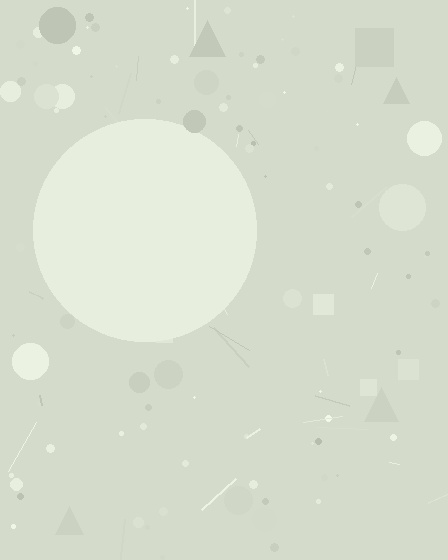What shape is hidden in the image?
A circle is hidden in the image.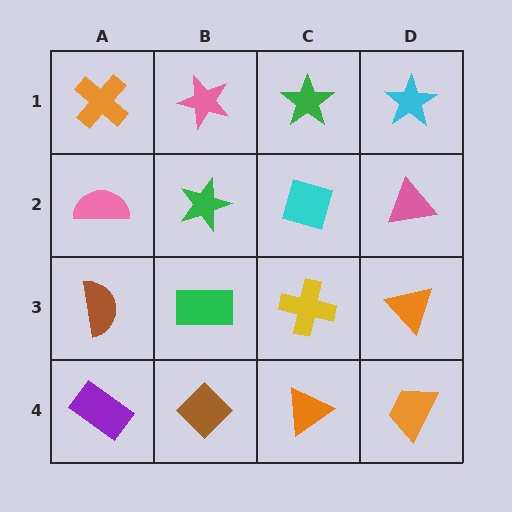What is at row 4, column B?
A brown diamond.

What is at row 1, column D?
A cyan star.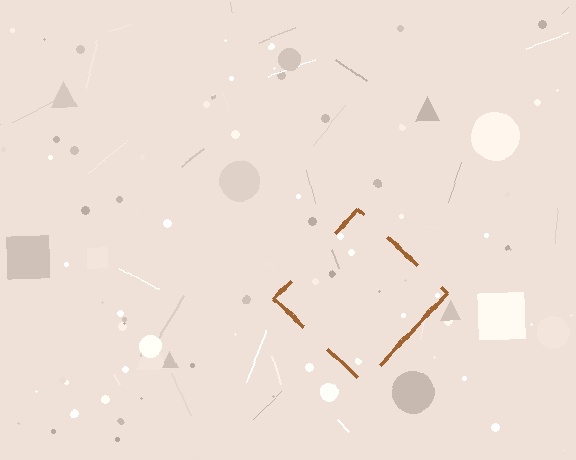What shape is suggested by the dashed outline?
The dashed outline suggests a diamond.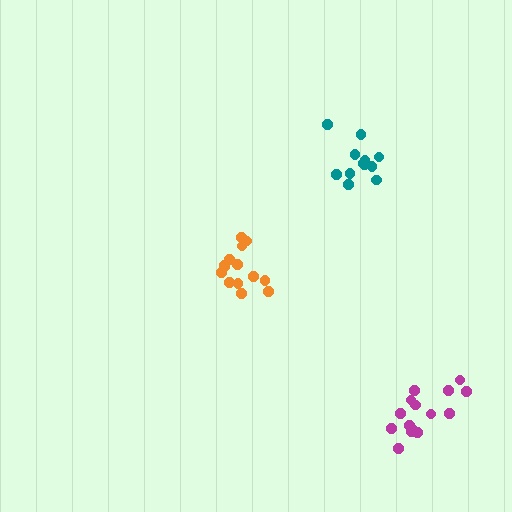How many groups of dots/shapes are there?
There are 3 groups.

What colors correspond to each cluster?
The clusters are colored: orange, magenta, teal.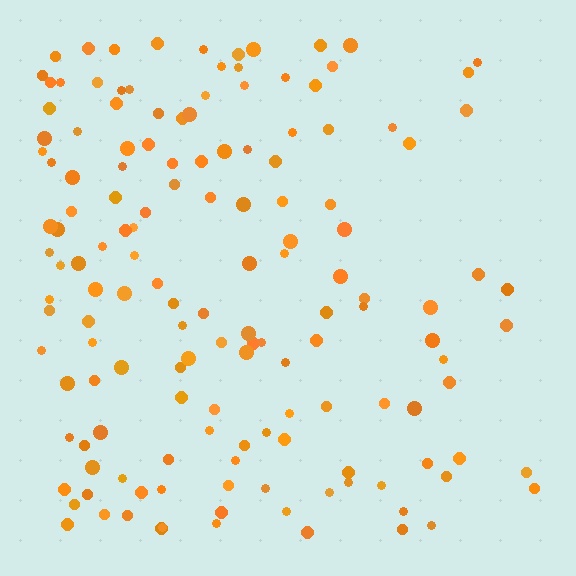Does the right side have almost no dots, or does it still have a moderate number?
Still a moderate number, just noticeably fewer than the left.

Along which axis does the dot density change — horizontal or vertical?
Horizontal.